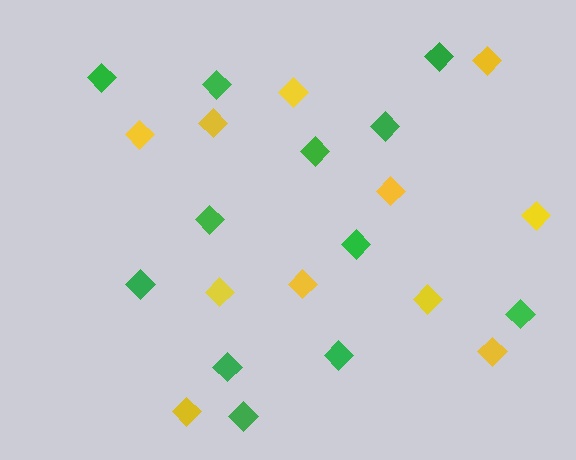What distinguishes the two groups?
There are 2 groups: one group of green diamonds (12) and one group of yellow diamonds (11).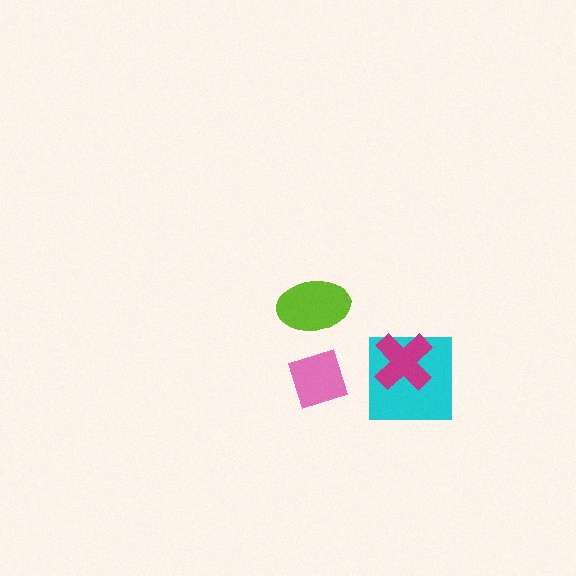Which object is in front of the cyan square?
The magenta cross is in front of the cyan square.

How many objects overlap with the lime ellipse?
0 objects overlap with the lime ellipse.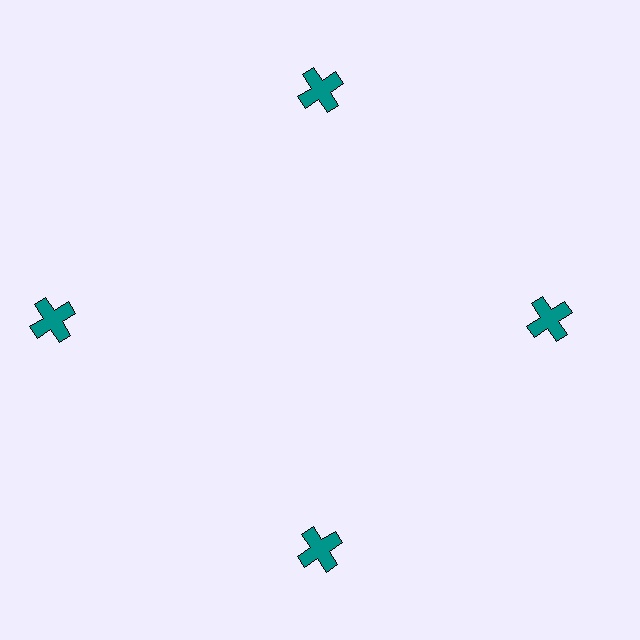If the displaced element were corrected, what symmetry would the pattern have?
It would have 4-fold rotational symmetry — the pattern would map onto itself every 90 degrees.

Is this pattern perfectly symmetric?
No. The 4 teal crosses are arranged in a ring, but one element near the 9 o'clock position is pushed outward from the center, breaking the 4-fold rotational symmetry.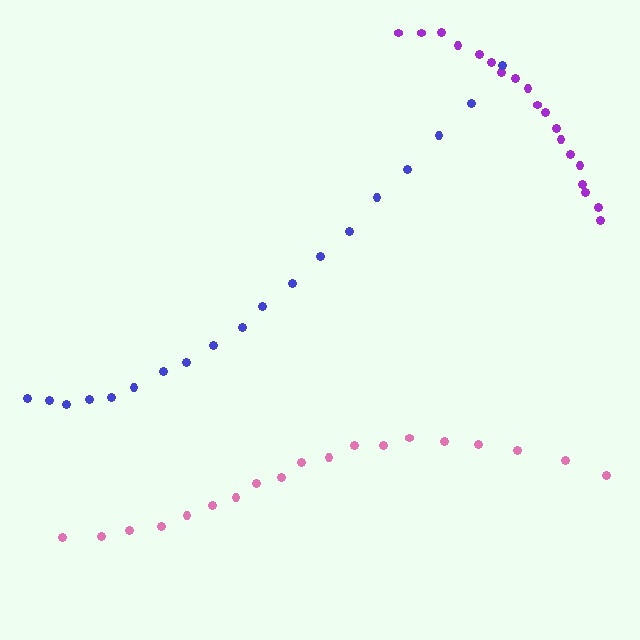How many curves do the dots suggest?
There are 3 distinct paths.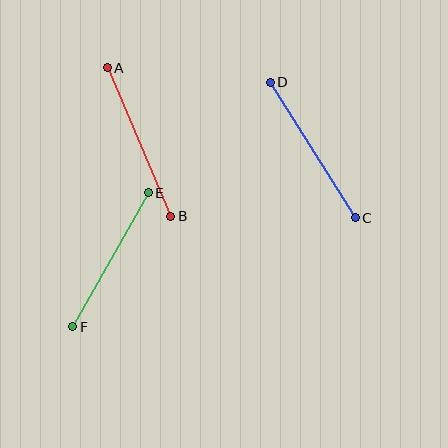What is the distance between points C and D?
The distance is approximately 160 pixels.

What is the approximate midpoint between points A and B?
The midpoint is at approximately (139, 142) pixels.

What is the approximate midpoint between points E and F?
The midpoint is at approximately (111, 260) pixels.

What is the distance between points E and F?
The distance is approximately 154 pixels.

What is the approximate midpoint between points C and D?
The midpoint is at approximately (313, 150) pixels.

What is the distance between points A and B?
The distance is approximately 162 pixels.